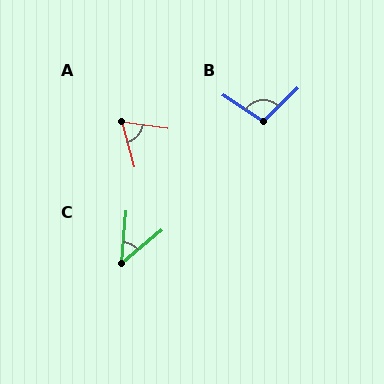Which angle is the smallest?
C, at approximately 45 degrees.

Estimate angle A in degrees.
Approximately 67 degrees.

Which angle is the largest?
B, at approximately 102 degrees.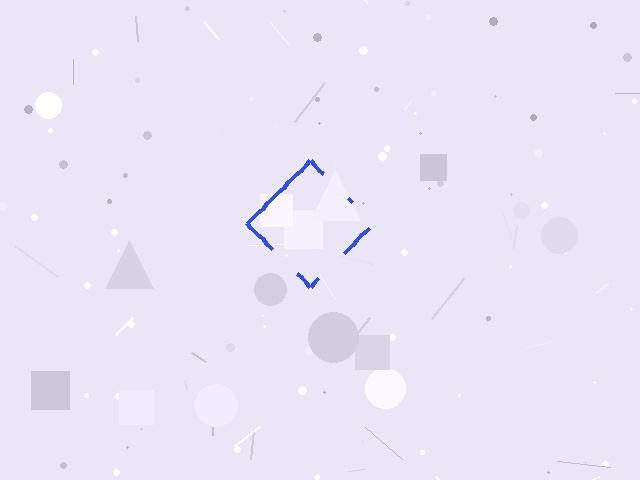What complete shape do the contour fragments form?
The contour fragments form a diamond.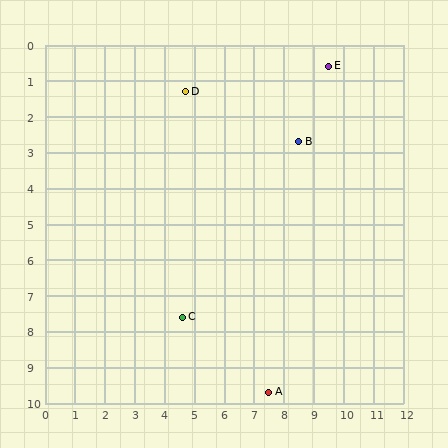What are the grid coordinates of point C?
Point C is at approximately (4.6, 7.6).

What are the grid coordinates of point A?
Point A is at approximately (7.5, 9.7).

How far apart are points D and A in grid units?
Points D and A are about 8.9 grid units apart.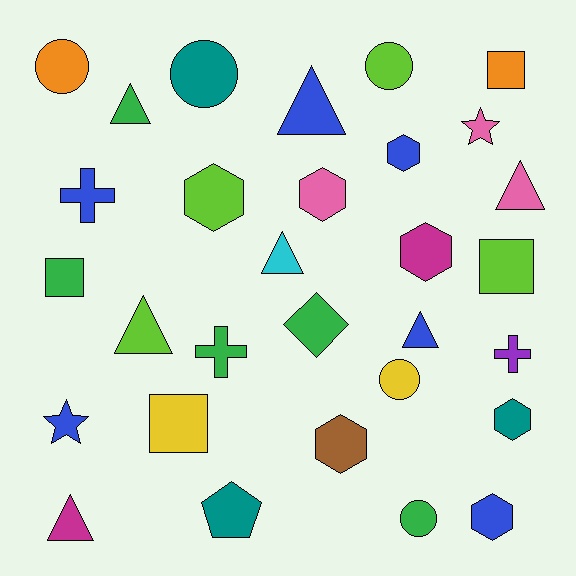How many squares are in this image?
There are 4 squares.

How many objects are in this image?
There are 30 objects.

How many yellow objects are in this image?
There are 2 yellow objects.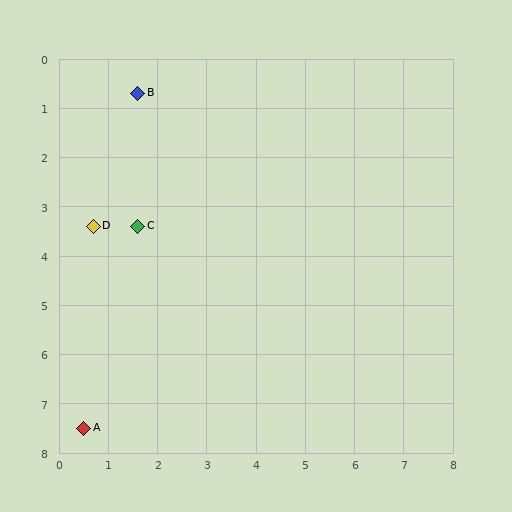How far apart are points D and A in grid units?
Points D and A are about 4.1 grid units apart.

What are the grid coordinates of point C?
Point C is at approximately (1.6, 3.4).